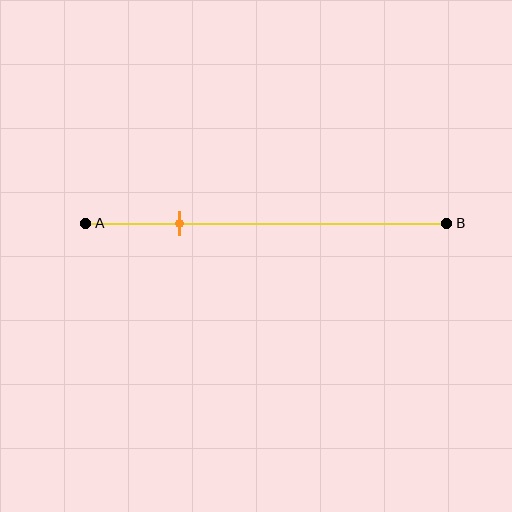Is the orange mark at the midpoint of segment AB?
No, the mark is at about 25% from A, not at the 50% midpoint.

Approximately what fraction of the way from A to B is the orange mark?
The orange mark is approximately 25% of the way from A to B.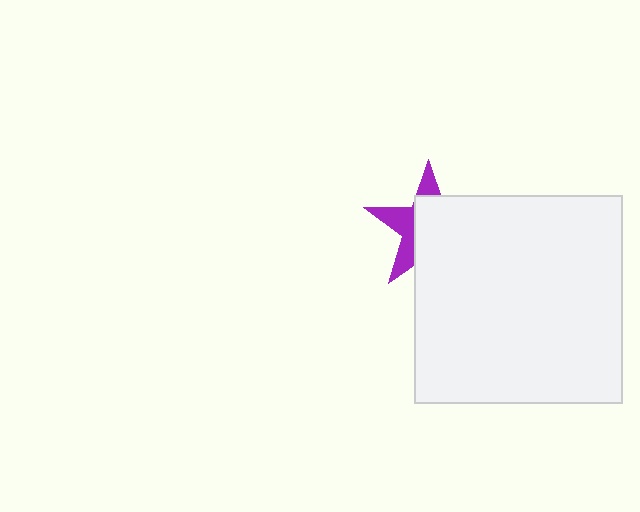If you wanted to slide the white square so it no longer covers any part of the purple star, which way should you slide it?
Slide it toward the lower-right — that is the most direct way to separate the two shapes.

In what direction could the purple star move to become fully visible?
The purple star could move toward the upper-left. That would shift it out from behind the white square entirely.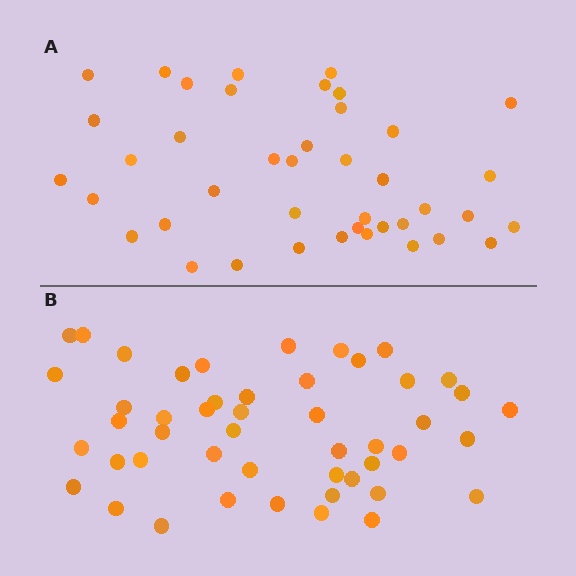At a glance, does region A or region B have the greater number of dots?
Region B (the bottom region) has more dots.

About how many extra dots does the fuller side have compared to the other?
Region B has roughly 8 or so more dots than region A.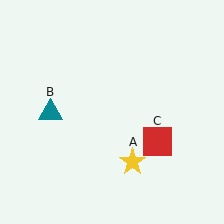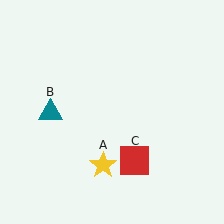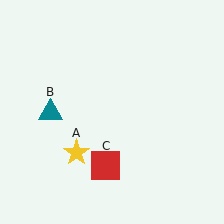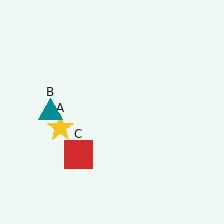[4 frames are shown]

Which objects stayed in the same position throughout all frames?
Teal triangle (object B) remained stationary.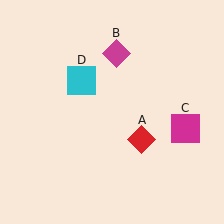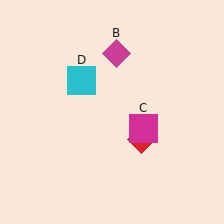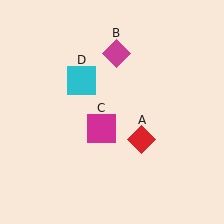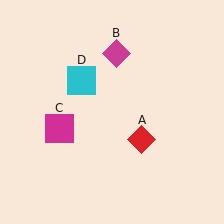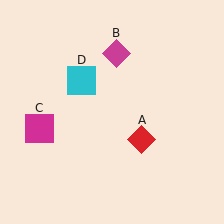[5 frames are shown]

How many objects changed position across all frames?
1 object changed position: magenta square (object C).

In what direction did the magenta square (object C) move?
The magenta square (object C) moved left.